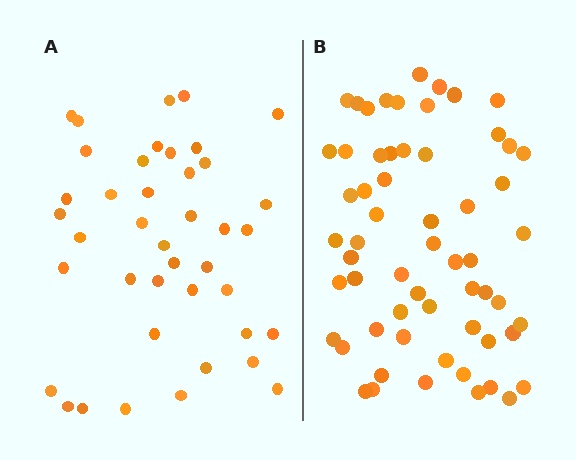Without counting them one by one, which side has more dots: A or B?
Region B (the right region) has more dots.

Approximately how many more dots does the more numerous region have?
Region B has approximately 20 more dots than region A.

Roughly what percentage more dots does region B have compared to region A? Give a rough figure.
About 45% more.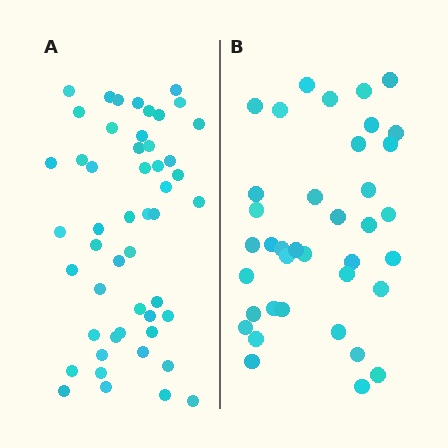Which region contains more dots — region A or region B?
Region A (the left region) has more dots.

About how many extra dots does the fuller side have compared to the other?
Region A has roughly 12 or so more dots than region B.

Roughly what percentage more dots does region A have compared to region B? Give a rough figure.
About 30% more.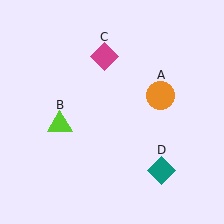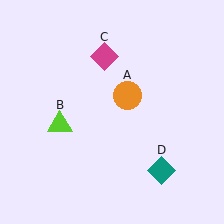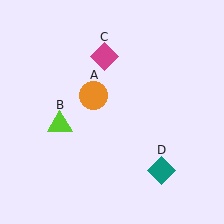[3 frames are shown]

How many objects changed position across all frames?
1 object changed position: orange circle (object A).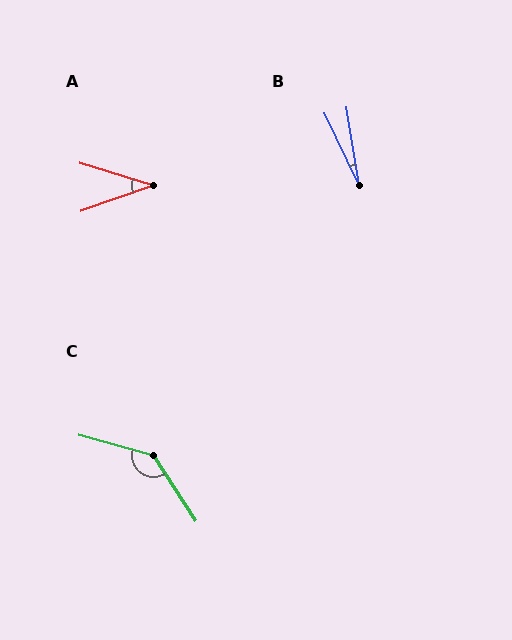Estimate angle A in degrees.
Approximately 36 degrees.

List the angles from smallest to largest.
B (16°), A (36°), C (138°).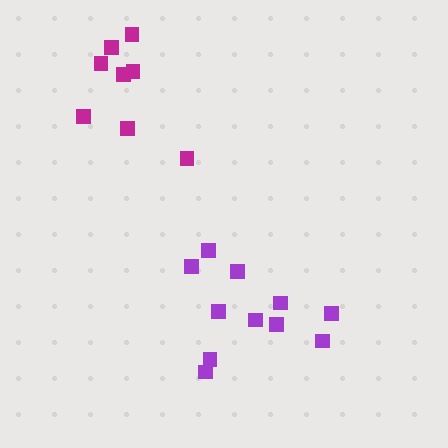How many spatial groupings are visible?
There are 2 spatial groupings.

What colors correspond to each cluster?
The clusters are colored: magenta, purple.